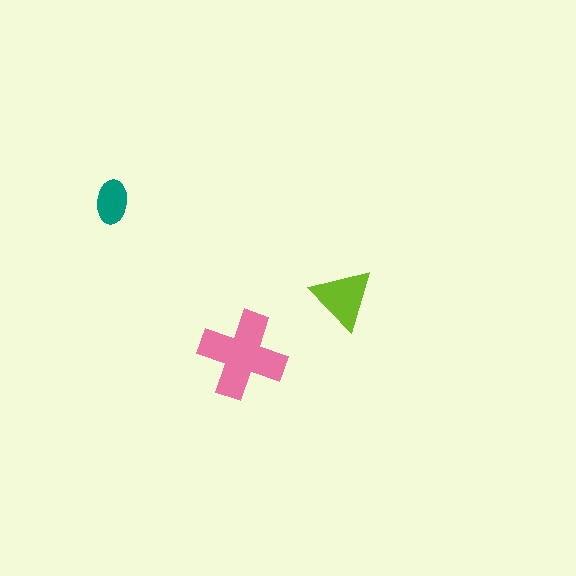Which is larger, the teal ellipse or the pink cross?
The pink cross.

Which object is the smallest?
The teal ellipse.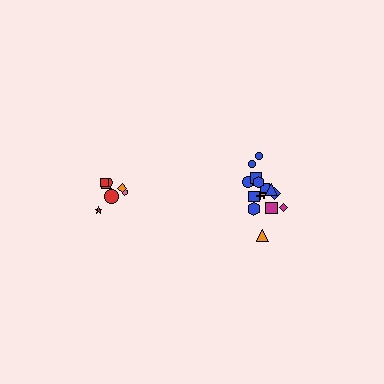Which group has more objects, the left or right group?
The right group.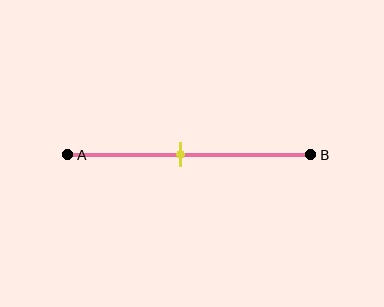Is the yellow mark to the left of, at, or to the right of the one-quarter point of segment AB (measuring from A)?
The yellow mark is to the right of the one-quarter point of segment AB.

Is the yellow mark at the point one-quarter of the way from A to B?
No, the mark is at about 45% from A, not at the 25% one-quarter point.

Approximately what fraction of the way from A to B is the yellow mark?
The yellow mark is approximately 45% of the way from A to B.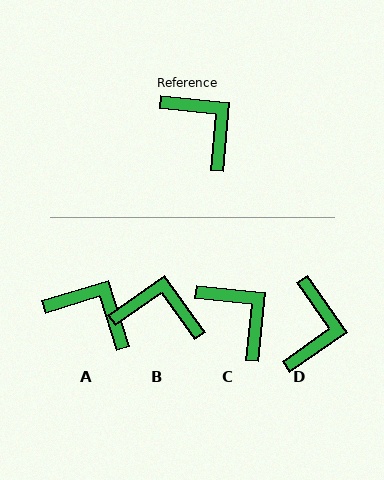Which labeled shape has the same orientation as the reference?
C.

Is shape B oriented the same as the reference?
No, it is off by about 40 degrees.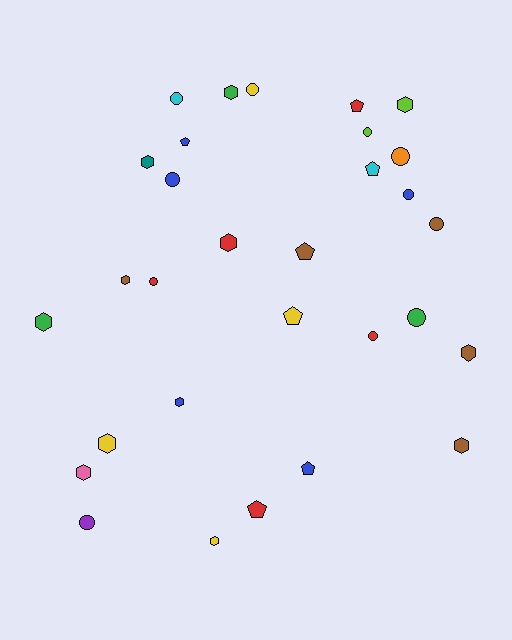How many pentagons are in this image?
There are 7 pentagons.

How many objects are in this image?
There are 30 objects.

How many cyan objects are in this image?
There are 2 cyan objects.